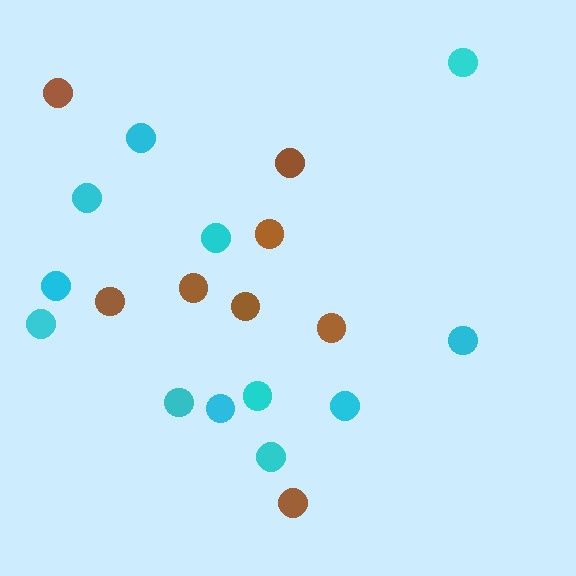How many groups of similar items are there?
There are 2 groups: one group of cyan circles (12) and one group of brown circles (8).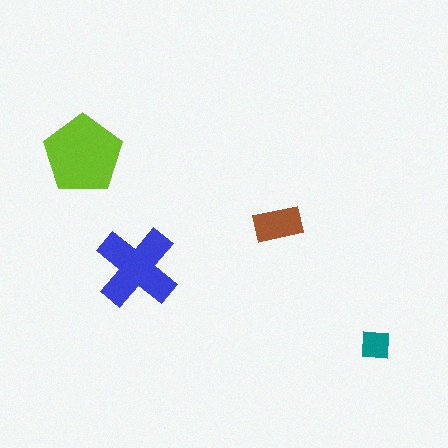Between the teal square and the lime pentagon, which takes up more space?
The lime pentagon.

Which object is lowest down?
The teal square is bottommost.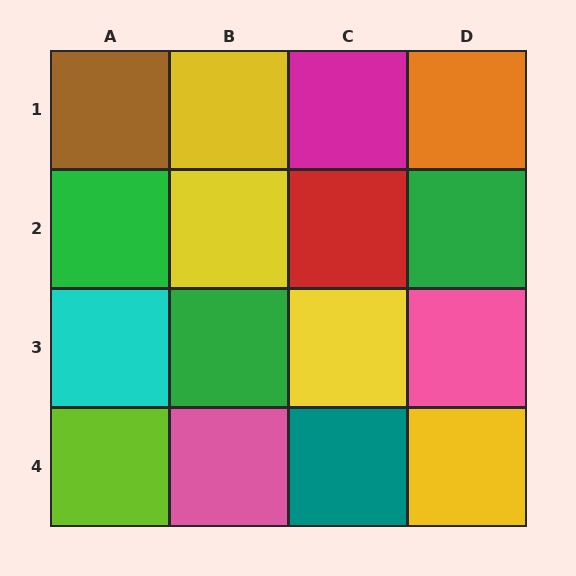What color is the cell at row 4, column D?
Yellow.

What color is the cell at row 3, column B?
Green.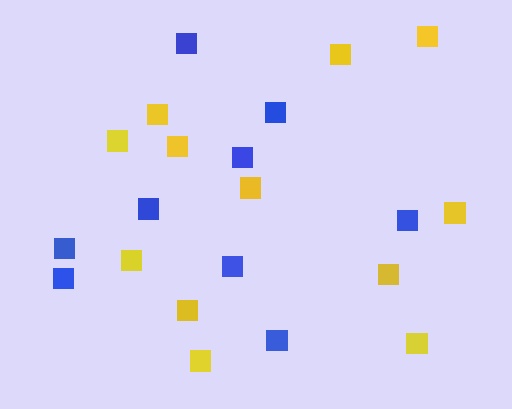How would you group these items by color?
There are 2 groups: one group of yellow squares (12) and one group of blue squares (9).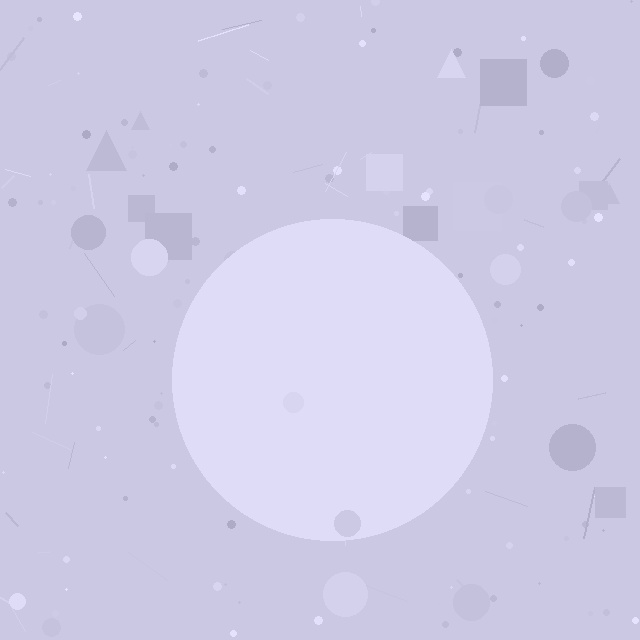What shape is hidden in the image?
A circle is hidden in the image.